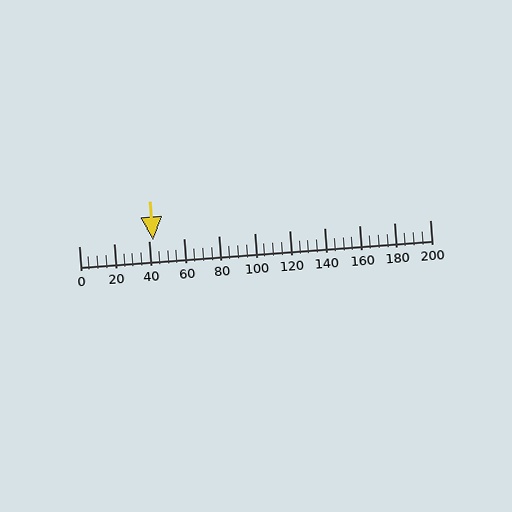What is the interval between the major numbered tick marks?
The major tick marks are spaced 20 units apart.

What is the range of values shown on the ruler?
The ruler shows values from 0 to 200.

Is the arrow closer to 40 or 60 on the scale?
The arrow is closer to 40.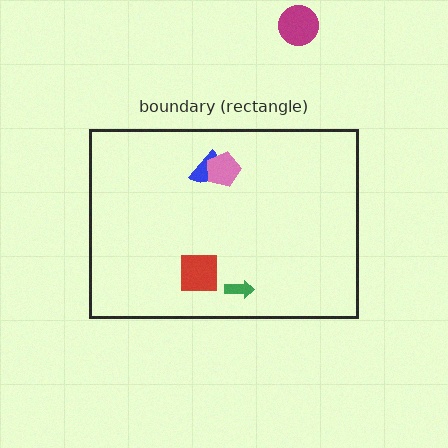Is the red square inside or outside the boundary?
Inside.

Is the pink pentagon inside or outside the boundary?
Inside.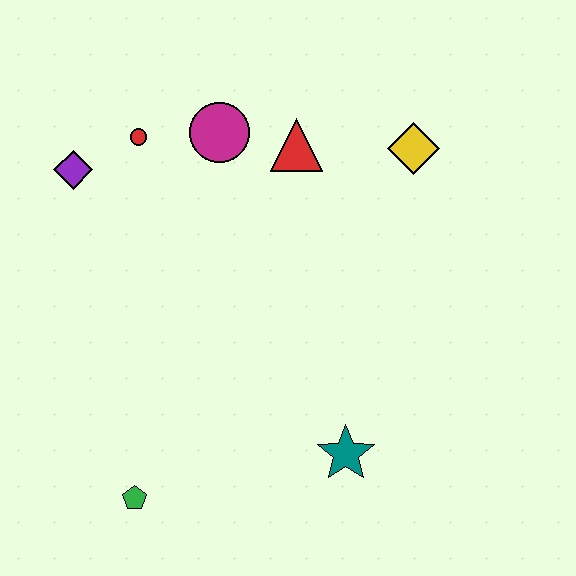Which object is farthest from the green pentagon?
The yellow diamond is farthest from the green pentagon.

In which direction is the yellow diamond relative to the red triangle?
The yellow diamond is to the right of the red triangle.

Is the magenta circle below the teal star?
No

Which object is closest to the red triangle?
The magenta circle is closest to the red triangle.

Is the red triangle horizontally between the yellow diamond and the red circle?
Yes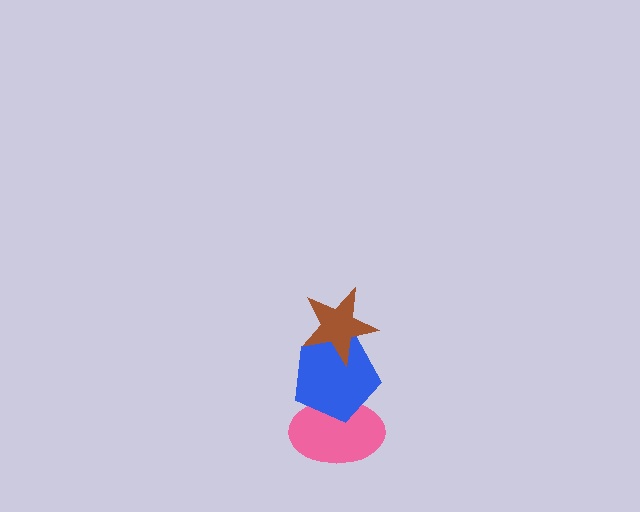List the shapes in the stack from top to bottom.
From top to bottom: the brown star, the blue pentagon, the pink ellipse.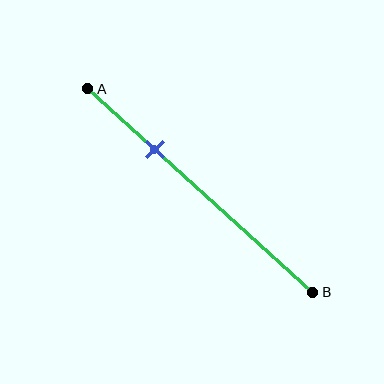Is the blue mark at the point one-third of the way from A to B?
No, the mark is at about 30% from A, not at the 33% one-third point.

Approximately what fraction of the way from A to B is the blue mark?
The blue mark is approximately 30% of the way from A to B.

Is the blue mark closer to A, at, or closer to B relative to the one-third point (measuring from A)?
The blue mark is closer to point A than the one-third point of segment AB.